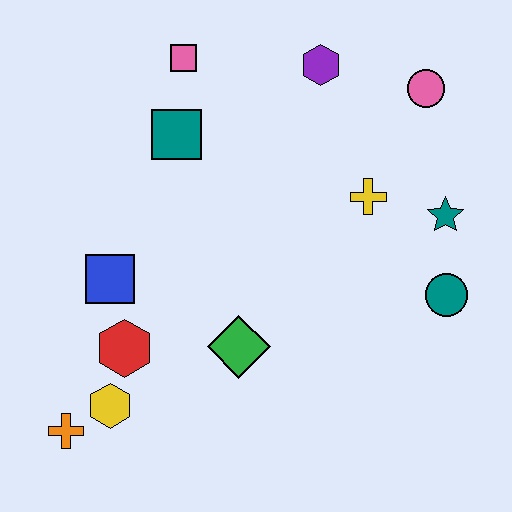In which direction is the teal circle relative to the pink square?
The teal circle is to the right of the pink square.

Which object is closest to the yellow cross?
The teal star is closest to the yellow cross.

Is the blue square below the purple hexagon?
Yes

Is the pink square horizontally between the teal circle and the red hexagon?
Yes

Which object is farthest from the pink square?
The orange cross is farthest from the pink square.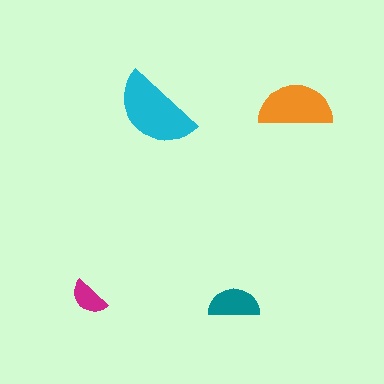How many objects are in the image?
There are 4 objects in the image.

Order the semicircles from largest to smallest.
the cyan one, the orange one, the teal one, the magenta one.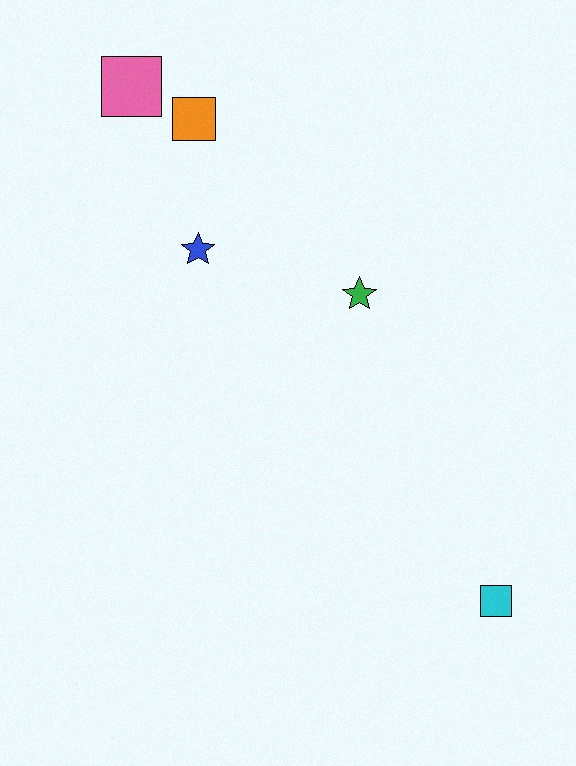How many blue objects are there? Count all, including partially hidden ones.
There is 1 blue object.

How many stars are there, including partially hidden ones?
There are 2 stars.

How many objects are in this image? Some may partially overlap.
There are 5 objects.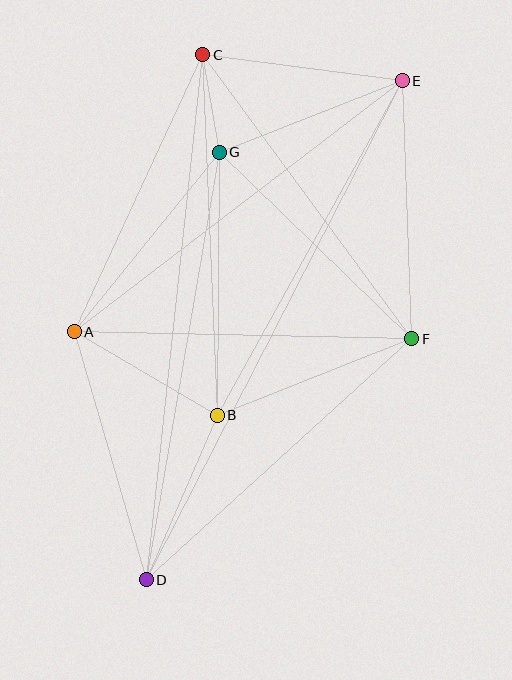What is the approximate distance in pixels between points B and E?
The distance between B and E is approximately 382 pixels.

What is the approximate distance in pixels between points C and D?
The distance between C and D is approximately 528 pixels.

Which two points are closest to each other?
Points C and G are closest to each other.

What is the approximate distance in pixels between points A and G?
The distance between A and G is approximately 231 pixels.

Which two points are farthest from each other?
Points D and E are farthest from each other.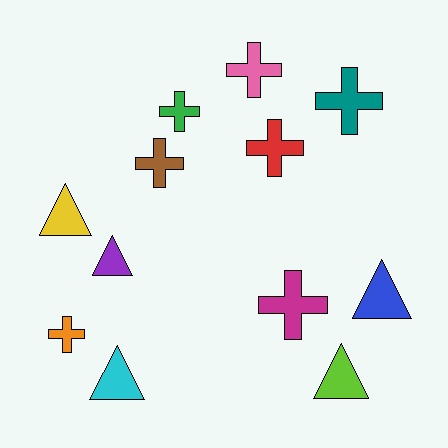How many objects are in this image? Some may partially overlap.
There are 12 objects.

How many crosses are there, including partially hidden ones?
There are 7 crosses.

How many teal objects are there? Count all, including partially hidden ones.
There is 1 teal object.